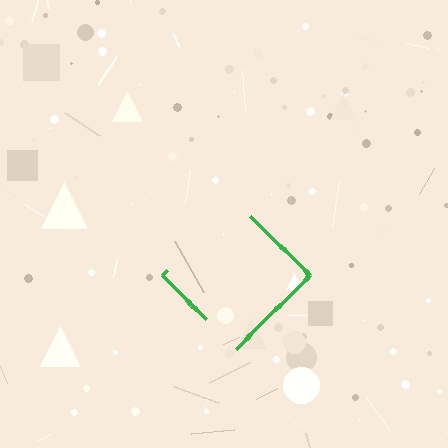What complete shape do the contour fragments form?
The contour fragments form a diamond.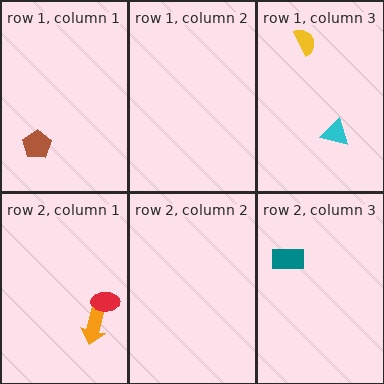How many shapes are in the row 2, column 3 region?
1.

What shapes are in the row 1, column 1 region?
The brown pentagon.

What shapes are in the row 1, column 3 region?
The cyan triangle, the yellow semicircle.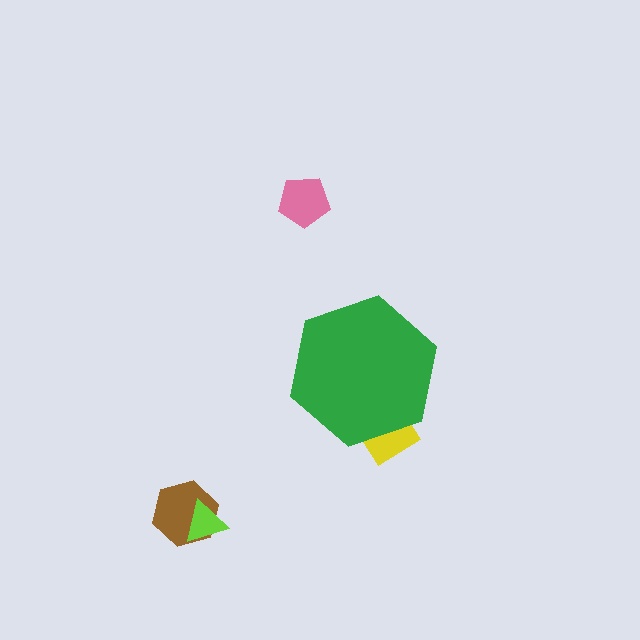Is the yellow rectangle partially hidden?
Yes, the yellow rectangle is partially hidden behind the green hexagon.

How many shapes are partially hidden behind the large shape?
1 shape is partially hidden.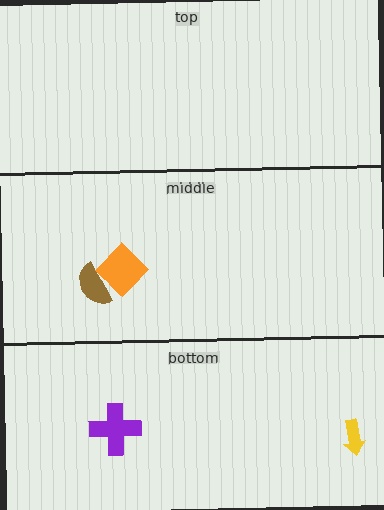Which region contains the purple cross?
The bottom region.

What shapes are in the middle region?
The brown semicircle, the orange diamond.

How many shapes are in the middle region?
2.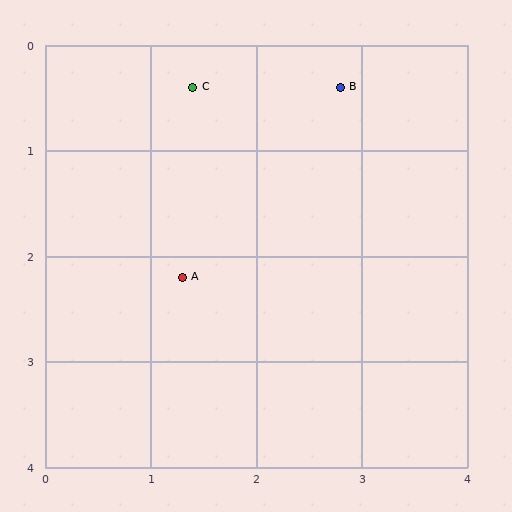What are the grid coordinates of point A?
Point A is at approximately (1.3, 2.2).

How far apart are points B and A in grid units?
Points B and A are about 2.3 grid units apart.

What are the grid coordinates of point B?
Point B is at approximately (2.8, 0.4).